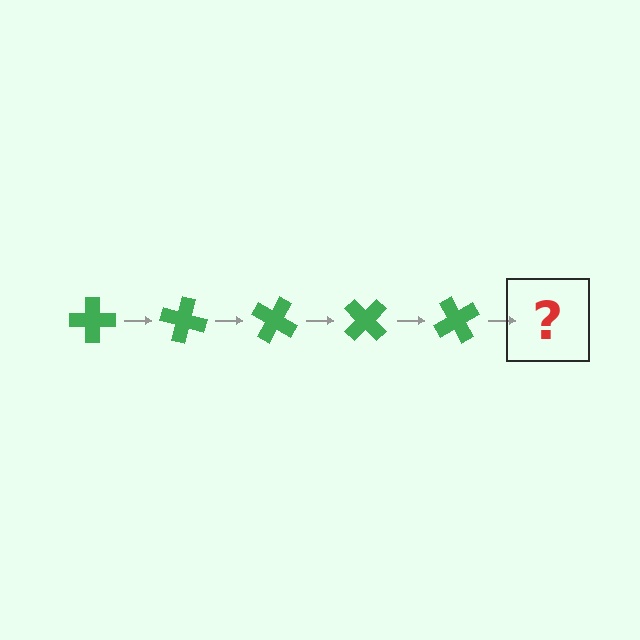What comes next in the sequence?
The next element should be a green cross rotated 75 degrees.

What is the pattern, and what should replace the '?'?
The pattern is that the cross rotates 15 degrees each step. The '?' should be a green cross rotated 75 degrees.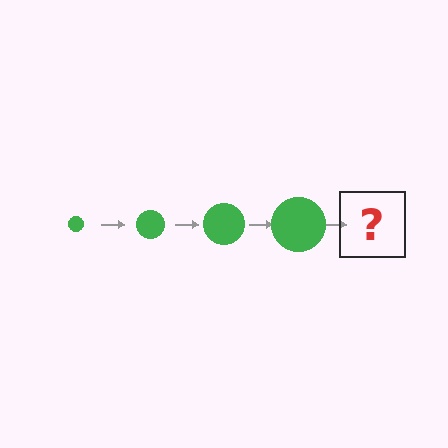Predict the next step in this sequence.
The next step is a green circle, larger than the previous one.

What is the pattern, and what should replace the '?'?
The pattern is that the circle gets progressively larger each step. The '?' should be a green circle, larger than the previous one.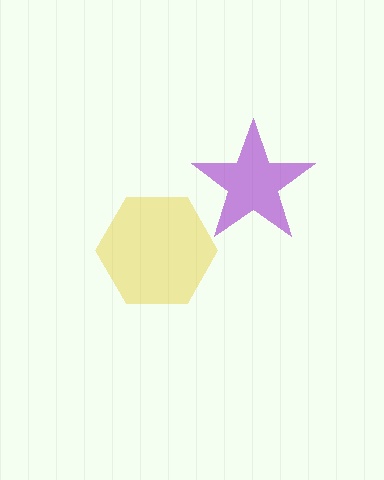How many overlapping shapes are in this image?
There are 2 overlapping shapes in the image.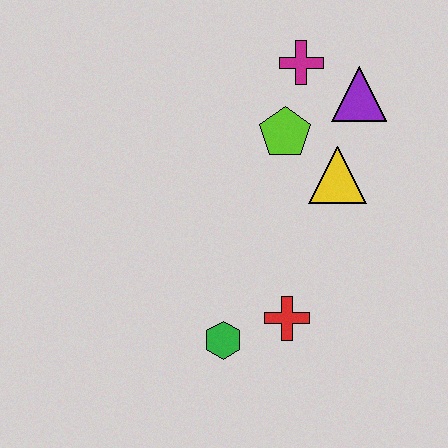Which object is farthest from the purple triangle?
The green hexagon is farthest from the purple triangle.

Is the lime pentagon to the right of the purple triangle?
No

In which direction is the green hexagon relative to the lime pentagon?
The green hexagon is below the lime pentagon.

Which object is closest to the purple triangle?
The magenta cross is closest to the purple triangle.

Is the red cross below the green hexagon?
No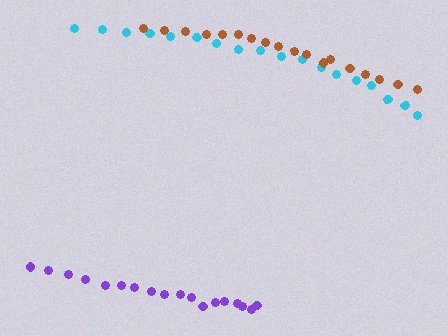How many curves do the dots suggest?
There are 3 distinct paths.